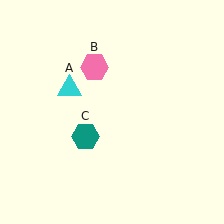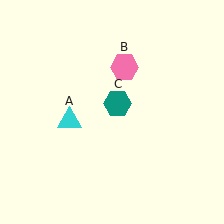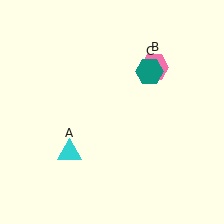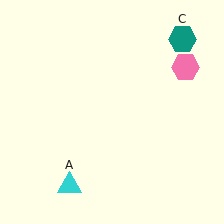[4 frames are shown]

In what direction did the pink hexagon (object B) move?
The pink hexagon (object B) moved right.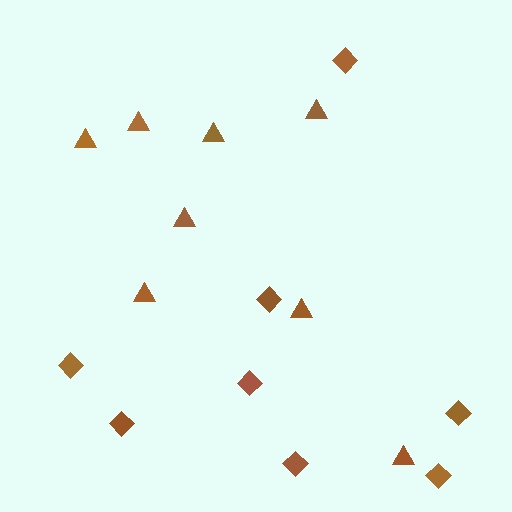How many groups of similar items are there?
There are 2 groups: one group of triangles (8) and one group of diamonds (8).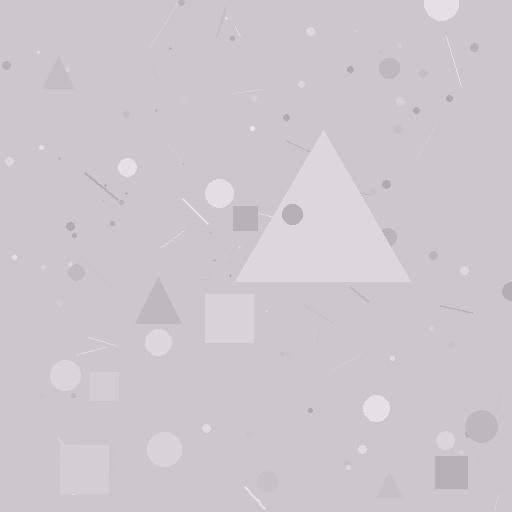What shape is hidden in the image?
A triangle is hidden in the image.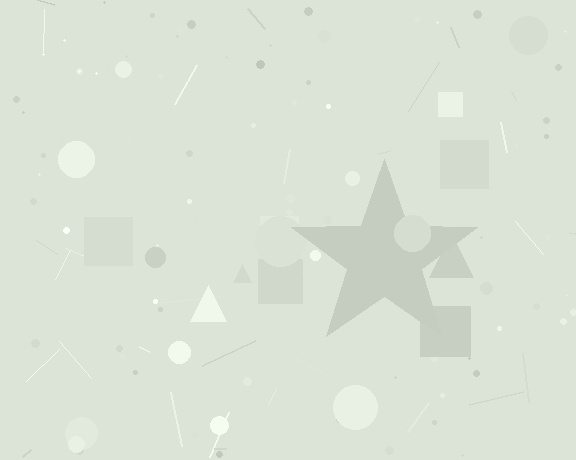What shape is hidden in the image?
A star is hidden in the image.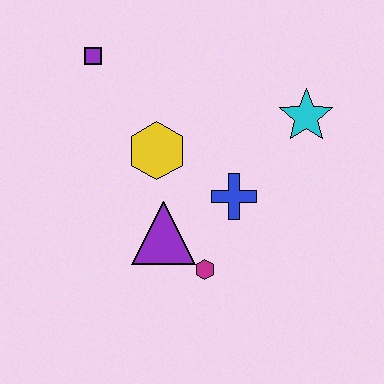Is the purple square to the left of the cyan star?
Yes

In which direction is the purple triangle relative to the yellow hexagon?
The purple triangle is below the yellow hexagon.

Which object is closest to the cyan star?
The blue cross is closest to the cyan star.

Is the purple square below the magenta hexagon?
No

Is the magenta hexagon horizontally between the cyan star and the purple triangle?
Yes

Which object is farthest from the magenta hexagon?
The purple square is farthest from the magenta hexagon.